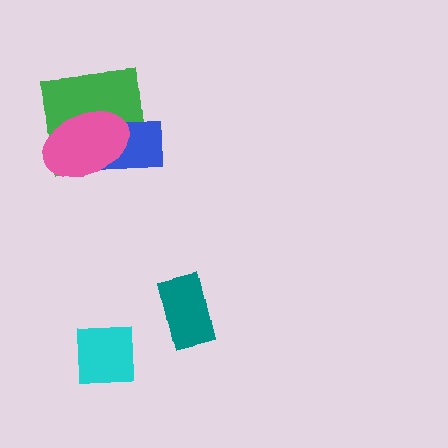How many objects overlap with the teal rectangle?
0 objects overlap with the teal rectangle.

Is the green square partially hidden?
Yes, it is partially covered by another shape.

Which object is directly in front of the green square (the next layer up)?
The blue rectangle is directly in front of the green square.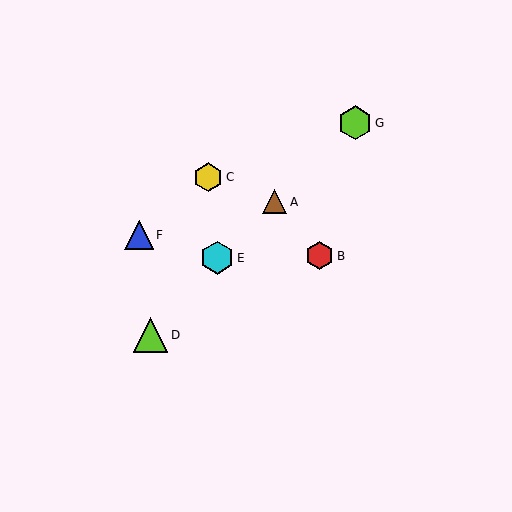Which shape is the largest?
The lime triangle (labeled D) is the largest.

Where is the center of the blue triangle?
The center of the blue triangle is at (139, 235).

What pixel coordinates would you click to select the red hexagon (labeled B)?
Click at (319, 256) to select the red hexagon B.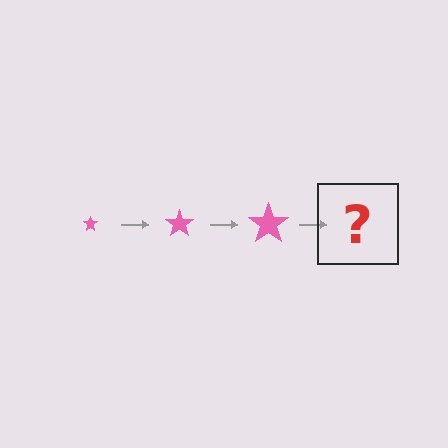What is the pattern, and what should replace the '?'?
The pattern is that the star gets progressively larger each step. The '?' should be a pink star, larger than the previous one.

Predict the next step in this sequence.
The next step is a pink star, larger than the previous one.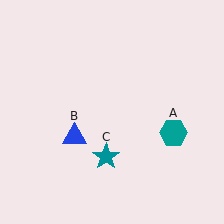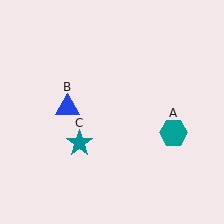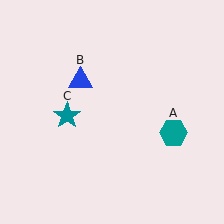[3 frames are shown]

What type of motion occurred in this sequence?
The blue triangle (object B), teal star (object C) rotated clockwise around the center of the scene.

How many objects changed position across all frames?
2 objects changed position: blue triangle (object B), teal star (object C).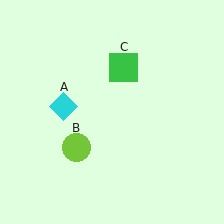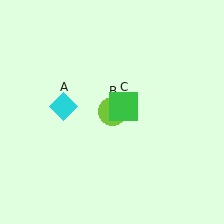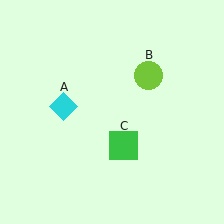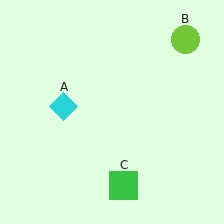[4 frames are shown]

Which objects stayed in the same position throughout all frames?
Cyan diamond (object A) remained stationary.